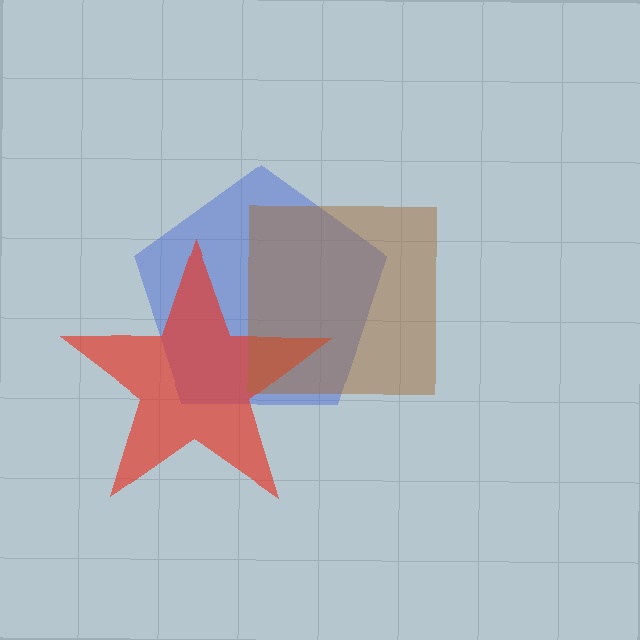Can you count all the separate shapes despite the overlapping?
Yes, there are 3 separate shapes.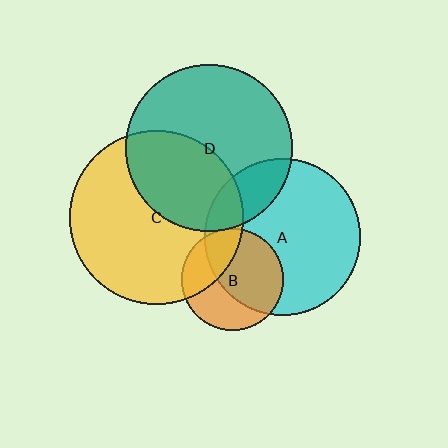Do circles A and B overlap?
Yes.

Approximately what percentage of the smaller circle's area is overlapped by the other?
Approximately 60%.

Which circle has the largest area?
Circle C (yellow).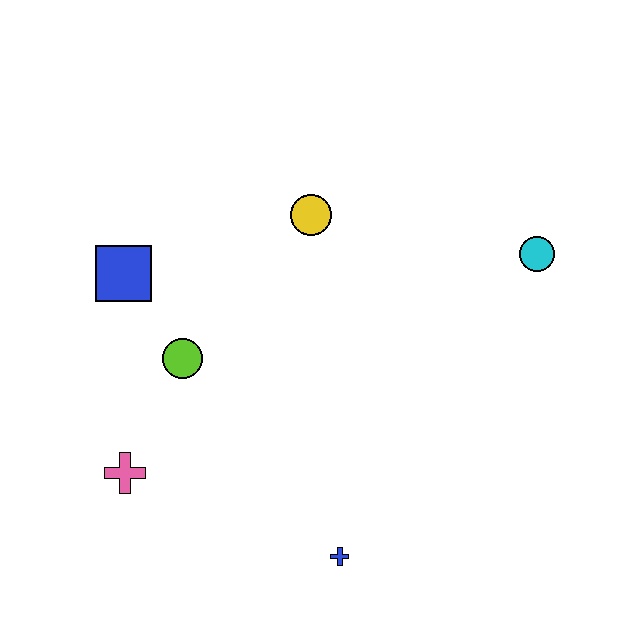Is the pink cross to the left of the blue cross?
Yes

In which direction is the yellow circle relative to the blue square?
The yellow circle is to the right of the blue square.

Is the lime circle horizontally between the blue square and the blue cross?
Yes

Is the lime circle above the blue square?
No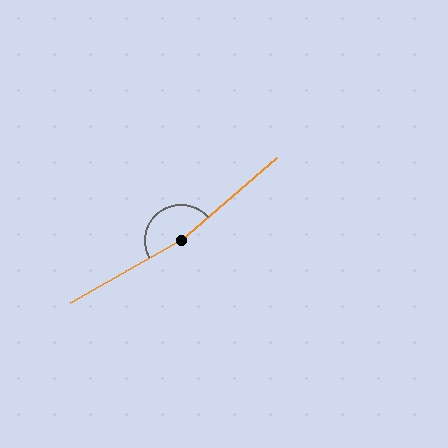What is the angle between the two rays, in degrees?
Approximately 169 degrees.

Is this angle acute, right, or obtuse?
It is obtuse.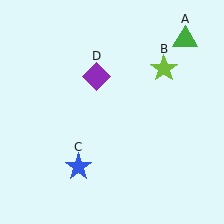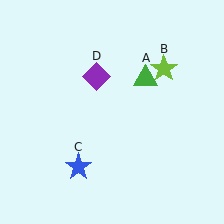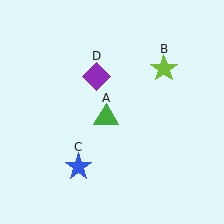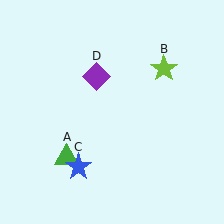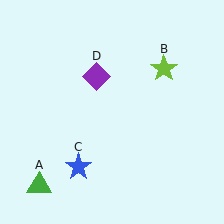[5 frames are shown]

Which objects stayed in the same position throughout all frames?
Lime star (object B) and blue star (object C) and purple diamond (object D) remained stationary.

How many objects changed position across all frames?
1 object changed position: green triangle (object A).